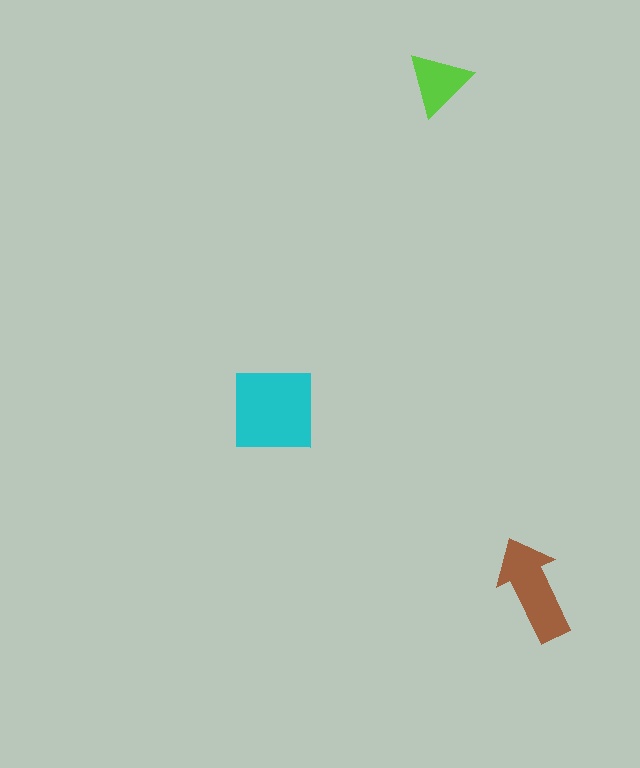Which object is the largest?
The cyan square.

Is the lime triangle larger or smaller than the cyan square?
Smaller.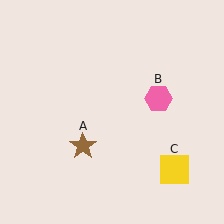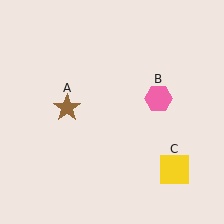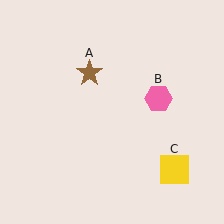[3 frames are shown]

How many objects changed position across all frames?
1 object changed position: brown star (object A).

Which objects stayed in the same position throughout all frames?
Pink hexagon (object B) and yellow square (object C) remained stationary.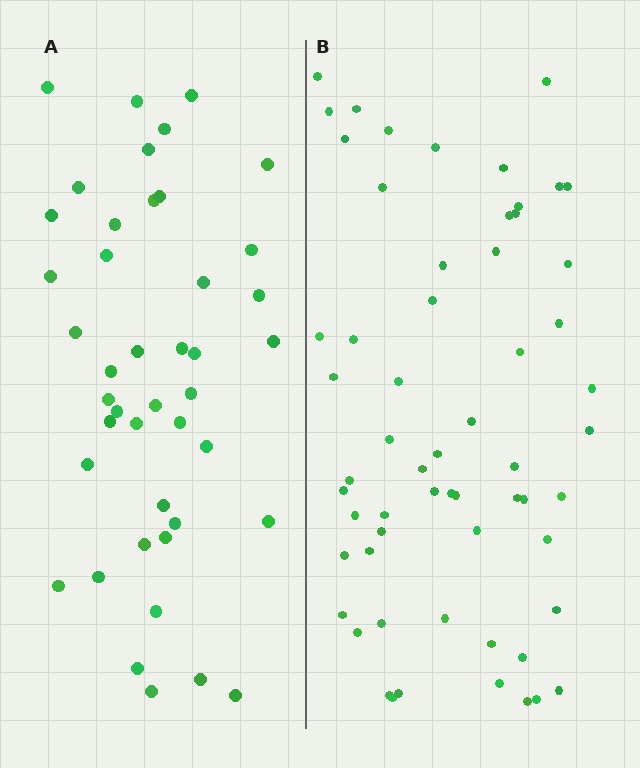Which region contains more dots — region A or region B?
Region B (the right region) has more dots.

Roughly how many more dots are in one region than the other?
Region B has approximately 15 more dots than region A.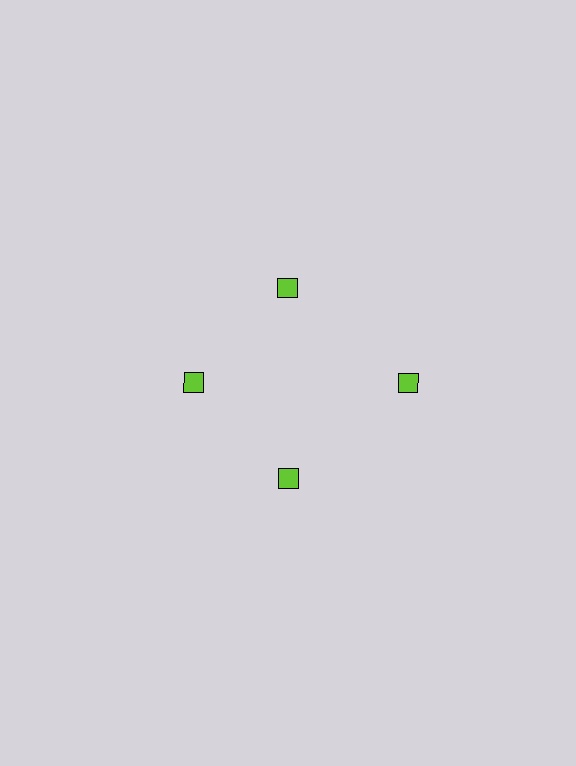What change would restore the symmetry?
The symmetry would be restored by moving it inward, back onto the ring so that all 4 diamonds sit at equal angles and equal distance from the center.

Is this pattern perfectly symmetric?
No. The 4 lime diamonds are arranged in a ring, but one element near the 3 o'clock position is pushed outward from the center, breaking the 4-fold rotational symmetry.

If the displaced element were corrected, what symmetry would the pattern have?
It would have 4-fold rotational symmetry — the pattern would map onto itself every 90 degrees.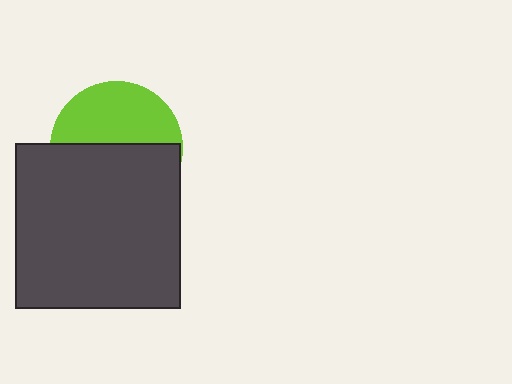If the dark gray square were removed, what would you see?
You would see the complete lime circle.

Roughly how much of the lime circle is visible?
About half of it is visible (roughly 46%).